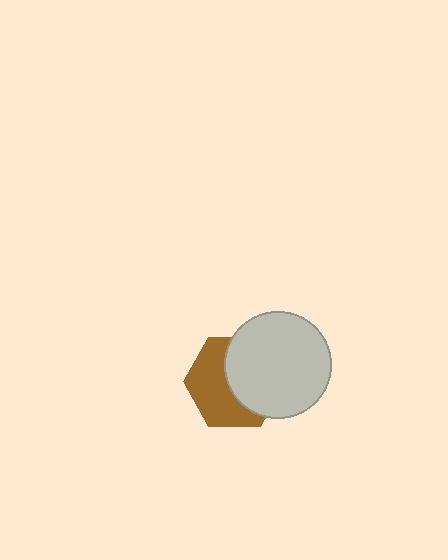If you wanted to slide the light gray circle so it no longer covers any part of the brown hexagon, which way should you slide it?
Slide it right — that is the most direct way to separate the two shapes.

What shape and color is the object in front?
The object in front is a light gray circle.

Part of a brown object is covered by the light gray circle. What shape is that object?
It is a hexagon.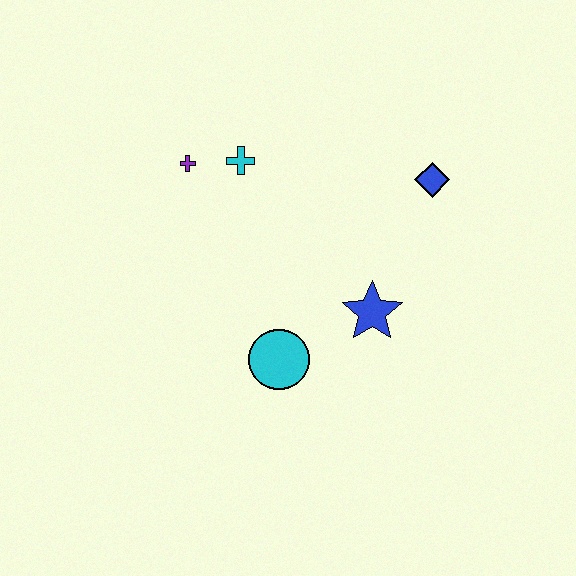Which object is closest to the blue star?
The cyan circle is closest to the blue star.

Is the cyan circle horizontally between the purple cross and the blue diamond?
Yes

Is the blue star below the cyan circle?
No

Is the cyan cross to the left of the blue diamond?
Yes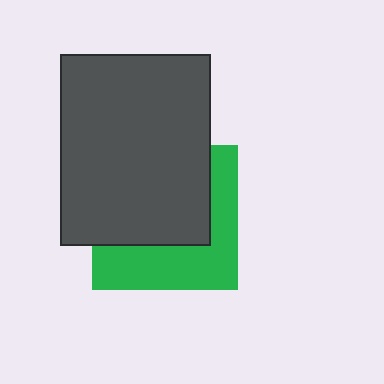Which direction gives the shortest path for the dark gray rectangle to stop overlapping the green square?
Moving up gives the shortest separation.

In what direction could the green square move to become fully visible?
The green square could move down. That would shift it out from behind the dark gray rectangle entirely.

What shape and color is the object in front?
The object in front is a dark gray rectangle.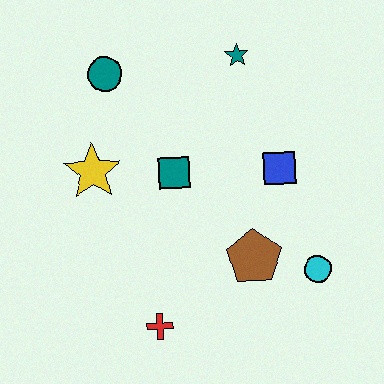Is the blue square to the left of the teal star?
No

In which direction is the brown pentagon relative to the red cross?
The brown pentagon is to the right of the red cross.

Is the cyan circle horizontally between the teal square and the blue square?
No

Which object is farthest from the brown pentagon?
The teal circle is farthest from the brown pentagon.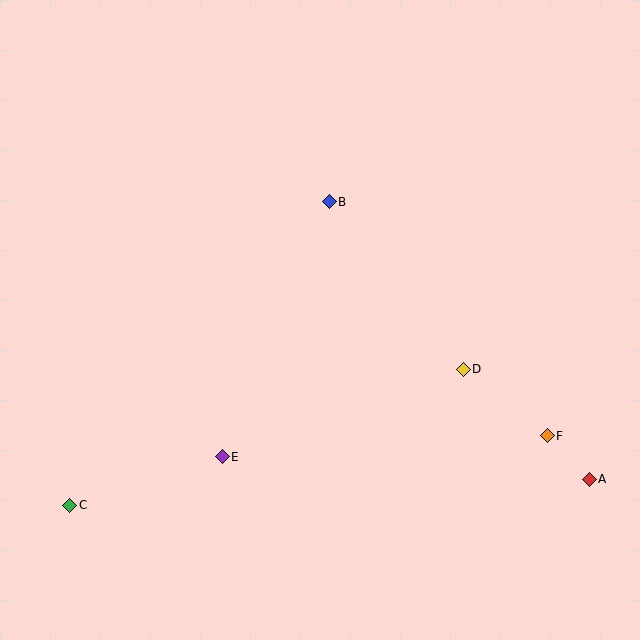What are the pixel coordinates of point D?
Point D is at (463, 369).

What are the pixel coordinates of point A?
Point A is at (589, 479).